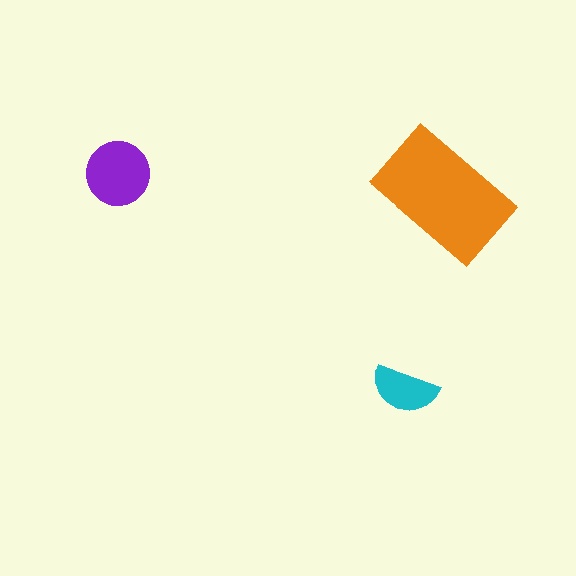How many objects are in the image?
There are 3 objects in the image.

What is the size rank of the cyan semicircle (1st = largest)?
3rd.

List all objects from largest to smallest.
The orange rectangle, the purple circle, the cyan semicircle.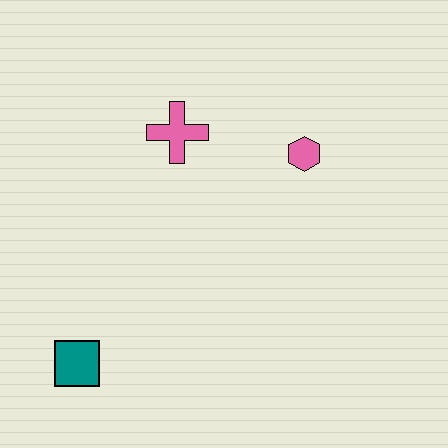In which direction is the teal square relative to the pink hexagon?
The teal square is to the left of the pink hexagon.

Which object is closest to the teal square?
The pink cross is closest to the teal square.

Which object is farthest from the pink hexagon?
The teal square is farthest from the pink hexagon.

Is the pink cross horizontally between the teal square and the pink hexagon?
Yes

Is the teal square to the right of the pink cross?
No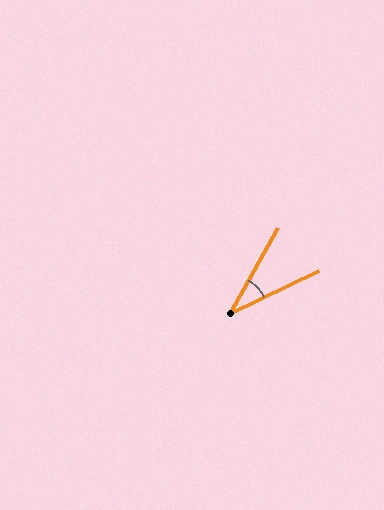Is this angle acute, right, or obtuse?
It is acute.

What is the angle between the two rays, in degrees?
Approximately 35 degrees.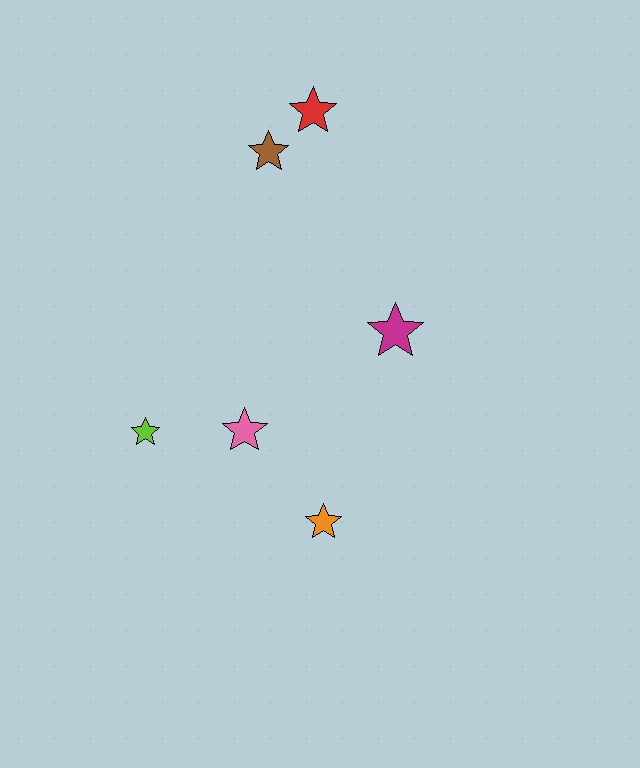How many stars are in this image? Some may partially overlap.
There are 6 stars.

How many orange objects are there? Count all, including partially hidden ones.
There is 1 orange object.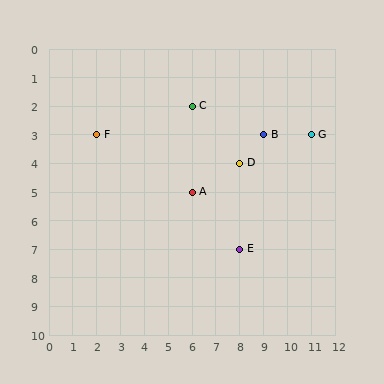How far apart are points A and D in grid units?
Points A and D are 2 columns and 1 row apart (about 2.2 grid units diagonally).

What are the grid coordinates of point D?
Point D is at grid coordinates (8, 4).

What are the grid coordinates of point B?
Point B is at grid coordinates (9, 3).